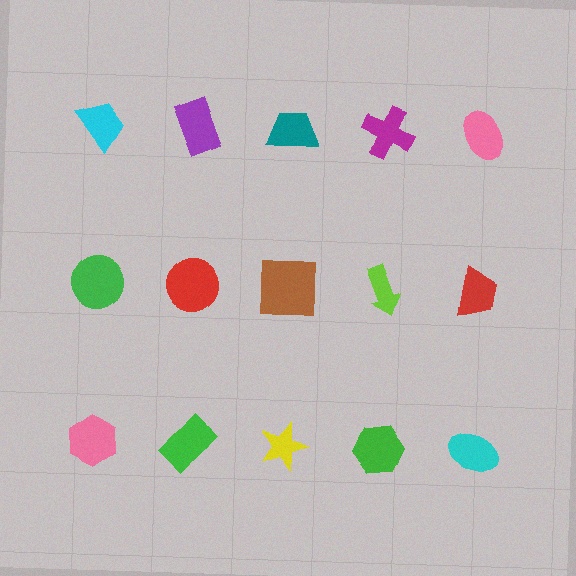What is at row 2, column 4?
A lime arrow.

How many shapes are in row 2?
5 shapes.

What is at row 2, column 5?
A red trapezoid.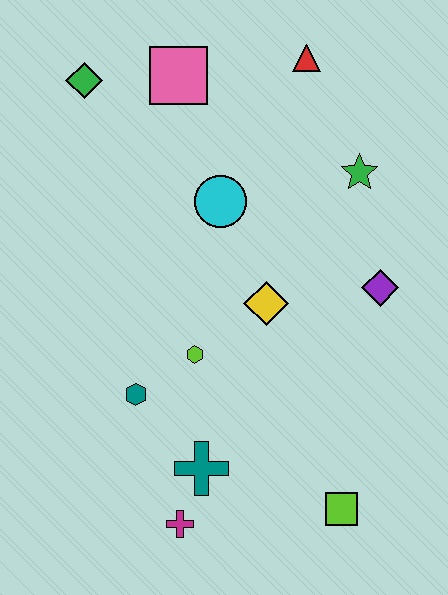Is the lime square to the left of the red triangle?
No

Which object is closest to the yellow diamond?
The lime hexagon is closest to the yellow diamond.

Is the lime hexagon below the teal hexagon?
No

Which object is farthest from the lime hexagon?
The red triangle is farthest from the lime hexagon.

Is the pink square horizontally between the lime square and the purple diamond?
No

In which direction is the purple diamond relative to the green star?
The purple diamond is below the green star.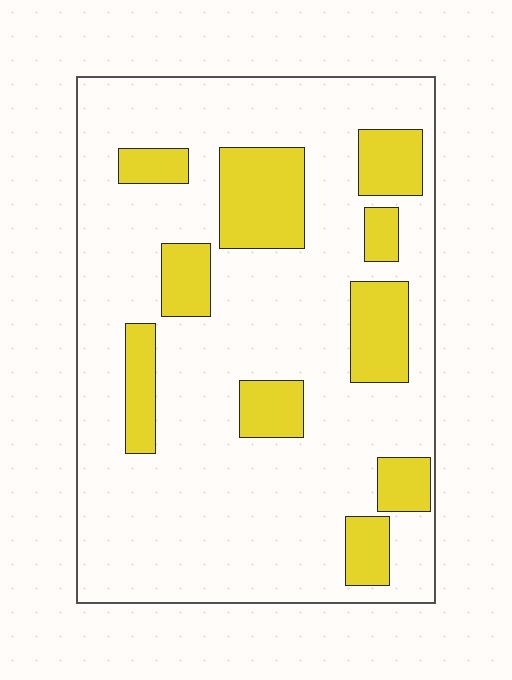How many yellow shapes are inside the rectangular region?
10.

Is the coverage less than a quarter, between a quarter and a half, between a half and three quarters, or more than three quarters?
Less than a quarter.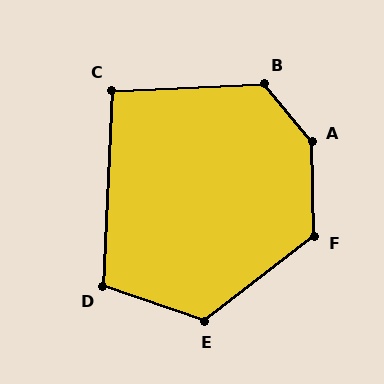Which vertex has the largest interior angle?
A, at approximately 142 degrees.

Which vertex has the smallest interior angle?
C, at approximately 95 degrees.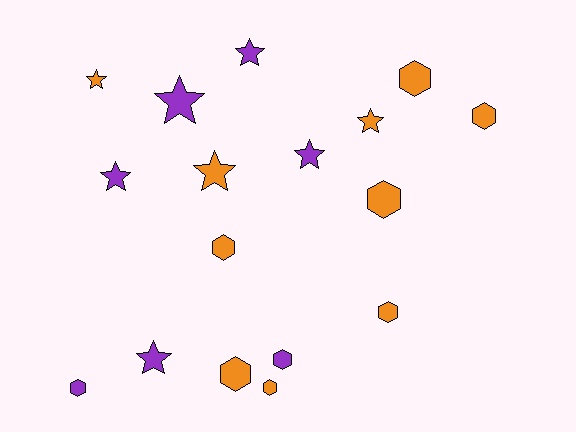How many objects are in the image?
There are 17 objects.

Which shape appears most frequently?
Hexagon, with 9 objects.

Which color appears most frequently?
Orange, with 10 objects.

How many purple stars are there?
There are 5 purple stars.